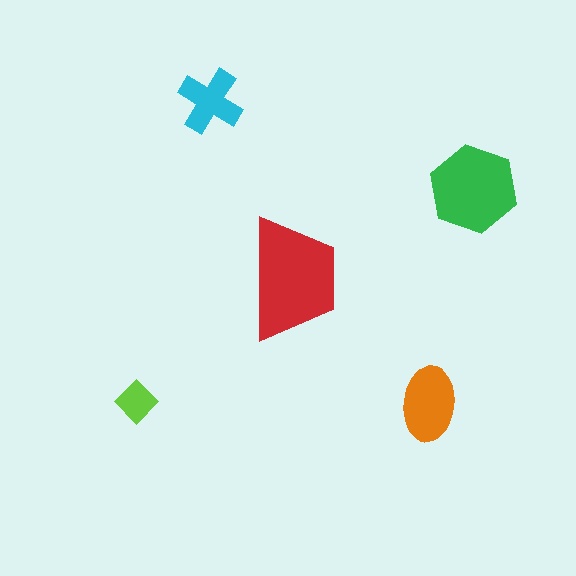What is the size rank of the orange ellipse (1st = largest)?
3rd.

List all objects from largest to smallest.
The red trapezoid, the green hexagon, the orange ellipse, the cyan cross, the lime diamond.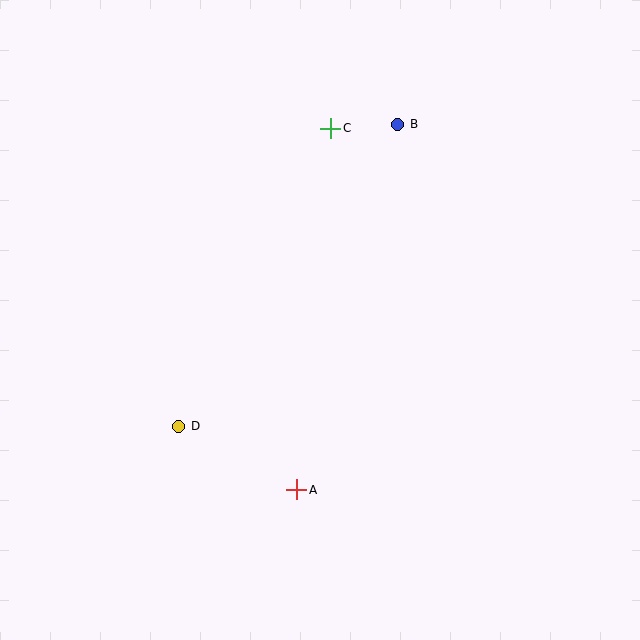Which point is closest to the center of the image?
Point A at (297, 490) is closest to the center.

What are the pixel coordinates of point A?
Point A is at (297, 490).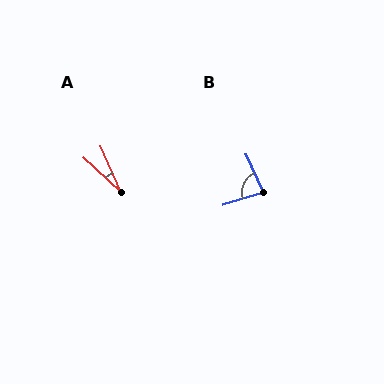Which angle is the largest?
B, at approximately 82 degrees.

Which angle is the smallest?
A, at approximately 24 degrees.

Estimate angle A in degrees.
Approximately 24 degrees.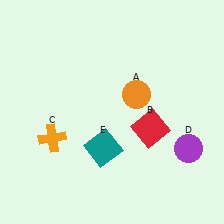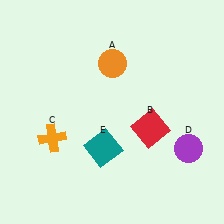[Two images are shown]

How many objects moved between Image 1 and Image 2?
1 object moved between the two images.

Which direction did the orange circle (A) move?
The orange circle (A) moved up.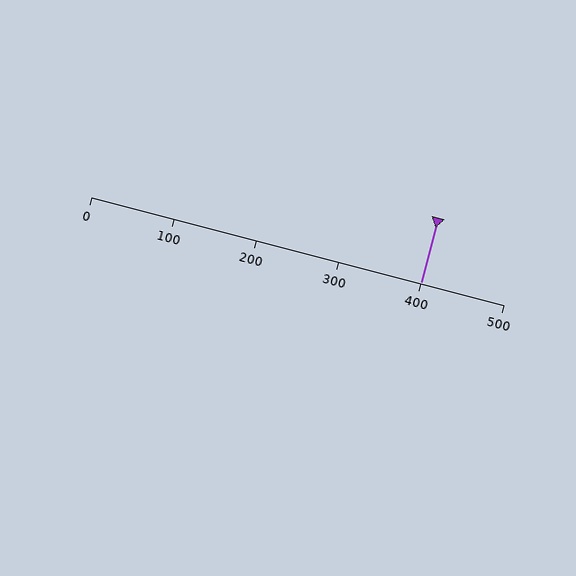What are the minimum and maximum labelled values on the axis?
The axis runs from 0 to 500.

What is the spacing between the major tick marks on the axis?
The major ticks are spaced 100 apart.